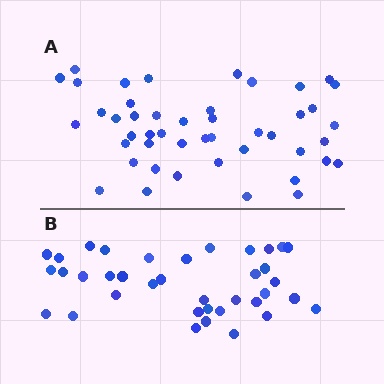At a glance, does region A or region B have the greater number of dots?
Region A (the top region) has more dots.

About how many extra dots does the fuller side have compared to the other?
Region A has roughly 8 or so more dots than region B.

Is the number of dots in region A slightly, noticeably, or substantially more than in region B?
Region A has only slightly more — the two regions are fairly close. The ratio is roughly 1.2 to 1.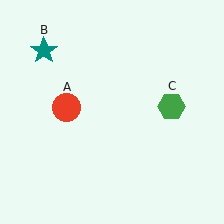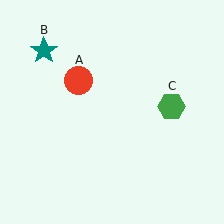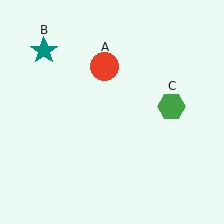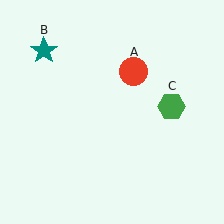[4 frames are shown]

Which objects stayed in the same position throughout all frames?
Teal star (object B) and green hexagon (object C) remained stationary.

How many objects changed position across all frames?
1 object changed position: red circle (object A).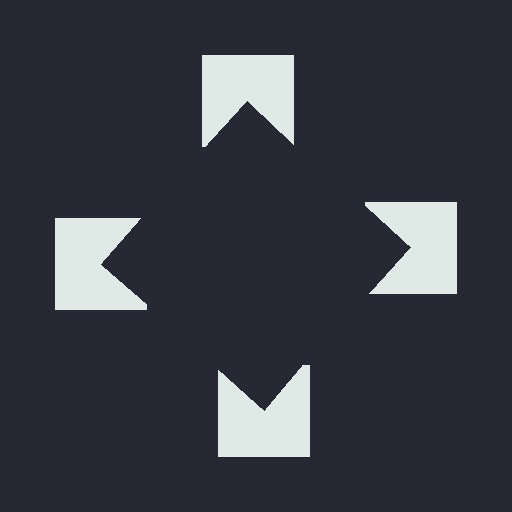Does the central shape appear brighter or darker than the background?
It typically appears slightly darker than the background, even though no actual brightness change is drawn.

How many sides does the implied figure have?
4 sides.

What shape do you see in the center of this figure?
An illusory square — its edges are inferred from the aligned wedge cuts in the notched squares, not physically drawn.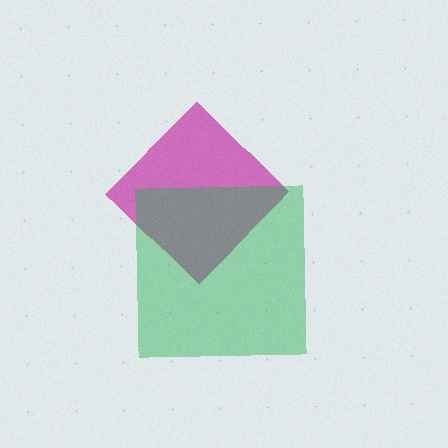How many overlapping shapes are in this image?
There are 2 overlapping shapes in the image.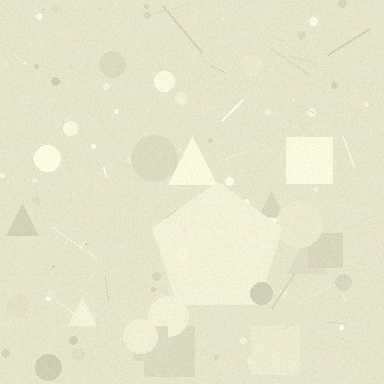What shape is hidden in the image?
A pentagon is hidden in the image.